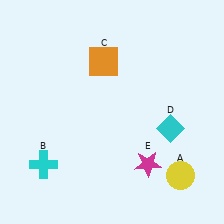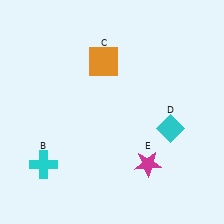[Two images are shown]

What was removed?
The yellow circle (A) was removed in Image 2.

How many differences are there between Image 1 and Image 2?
There is 1 difference between the two images.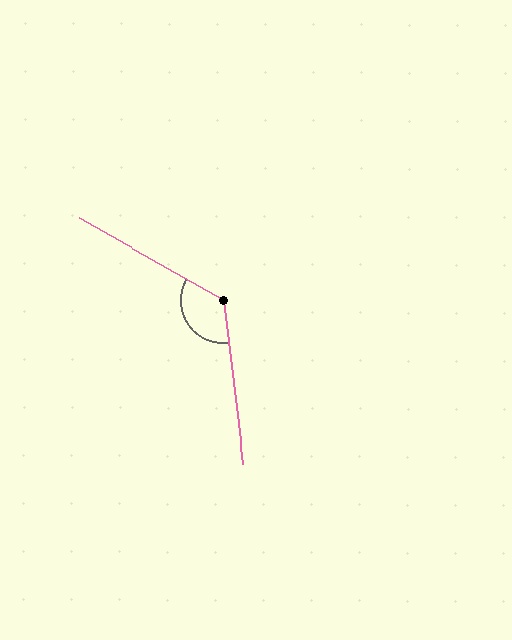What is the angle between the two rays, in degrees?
Approximately 126 degrees.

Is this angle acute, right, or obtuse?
It is obtuse.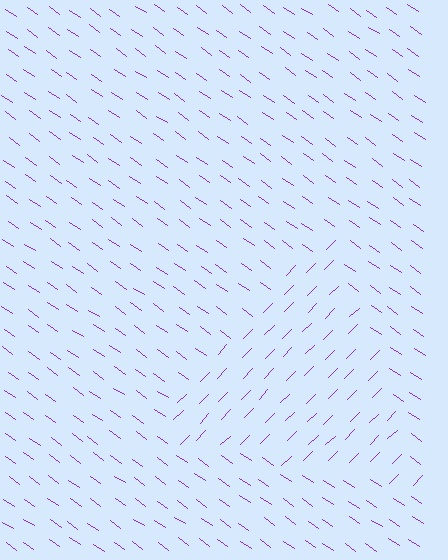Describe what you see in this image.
The image is filled with small purple line segments. A triangle region in the image has lines oriented differently from the surrounding lines, creating a visible texture boundary.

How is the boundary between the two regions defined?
The boundary is defined purely by a change in line orientation (approximately 79 degrees difference). All lines are the same color and thickness.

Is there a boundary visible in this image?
Yes, there is a texture boundary formed by a change in line orientation.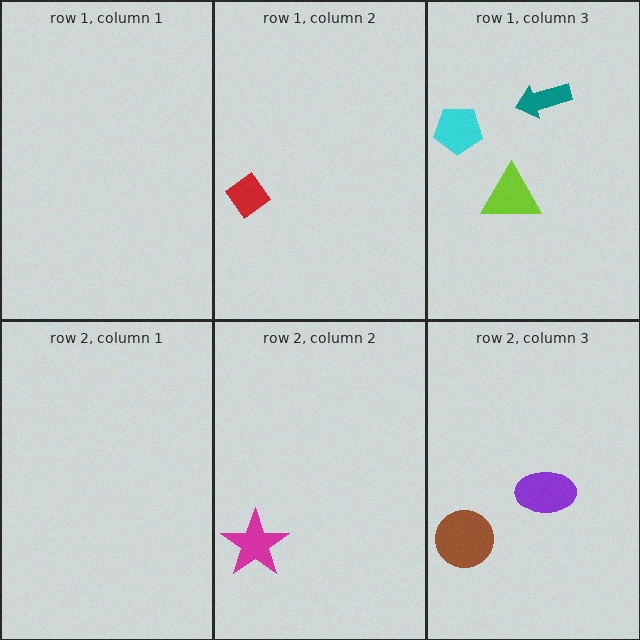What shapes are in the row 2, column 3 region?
The purple ellipse, the brown circle.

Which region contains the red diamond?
The row 1, column 2 region.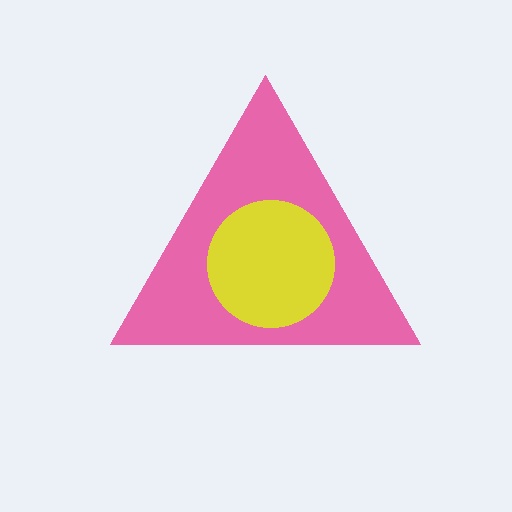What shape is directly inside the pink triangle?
The yellow circle.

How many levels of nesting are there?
2.